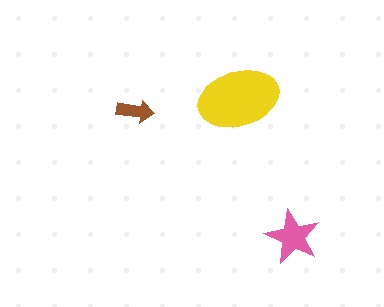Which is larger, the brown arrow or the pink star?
The pink star.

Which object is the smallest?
The brown arrow.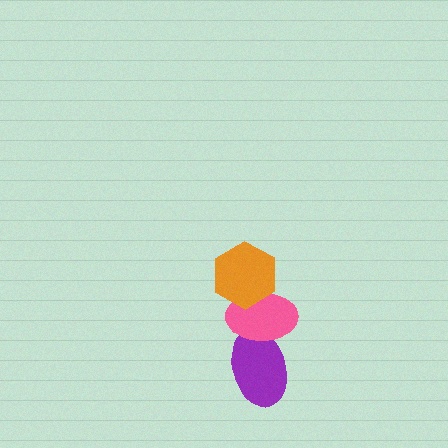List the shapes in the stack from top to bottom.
From top to bottom: the orange hexagon, the pink ellipse, the purple ellipse.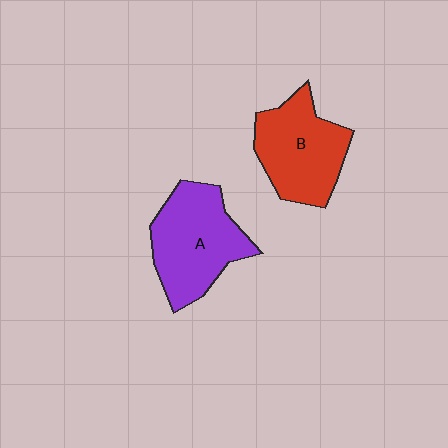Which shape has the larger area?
Shape A (purple).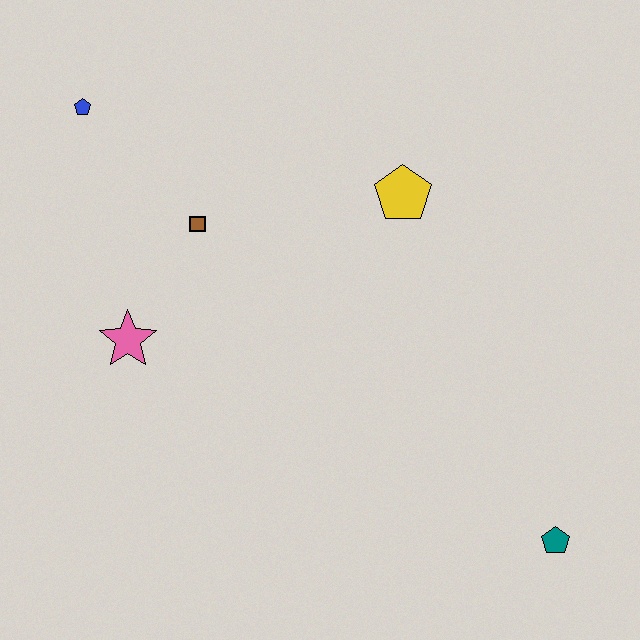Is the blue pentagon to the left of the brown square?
Yes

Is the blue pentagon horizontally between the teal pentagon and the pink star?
No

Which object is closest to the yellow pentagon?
The brown square is closest to the yellow pentagon.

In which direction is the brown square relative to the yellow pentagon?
The brown square is to the left of the yellow pentagon.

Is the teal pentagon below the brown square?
Yes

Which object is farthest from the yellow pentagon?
The teal pentagon is farthest from the yellow pentagon.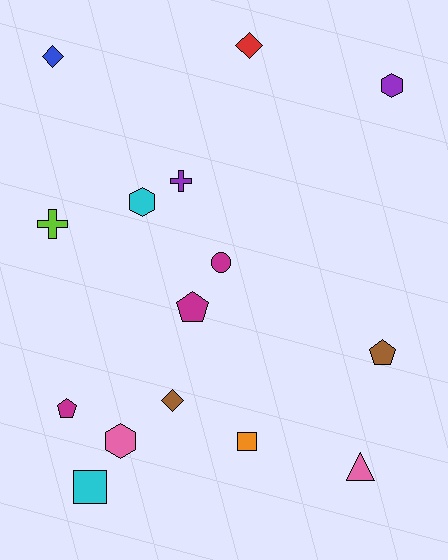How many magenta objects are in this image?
There are 3 magenta objects.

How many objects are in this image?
There are 15 objects.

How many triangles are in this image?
There is 1 triangle.